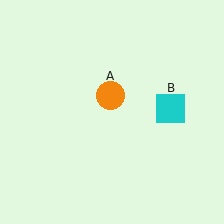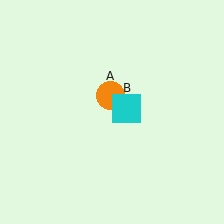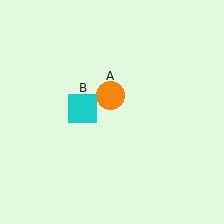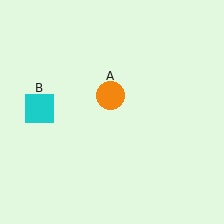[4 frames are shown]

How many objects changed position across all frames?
1 object changed position: cyan square (object B).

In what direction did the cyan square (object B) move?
The cyan square (object B) moved left.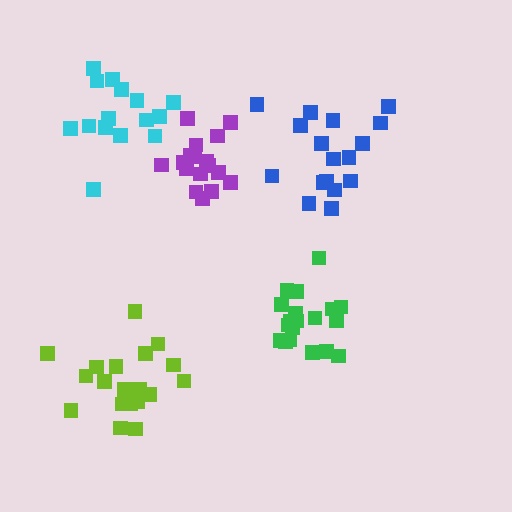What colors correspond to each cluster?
The clusters are colored: lime, green, blue, cyan, purple.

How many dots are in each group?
Group 1: 19 dots, Group 2: 19 dots, Group 3: 17 dots, Group 4: 15 dots, Group 5: 17 dots (87 total).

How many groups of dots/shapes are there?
There are 5 groups.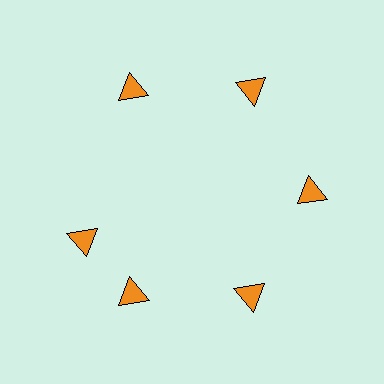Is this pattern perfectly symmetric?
No. The 6 orange triangles are arranged in a ring, but one element near the 9 o'clock position is rotated out of alignment along the ring, breaking the 6-fold rotational symmetry.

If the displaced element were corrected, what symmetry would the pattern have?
It would have 6-fold rotational symmetry — the pattern would map onto itself every 60 degrees.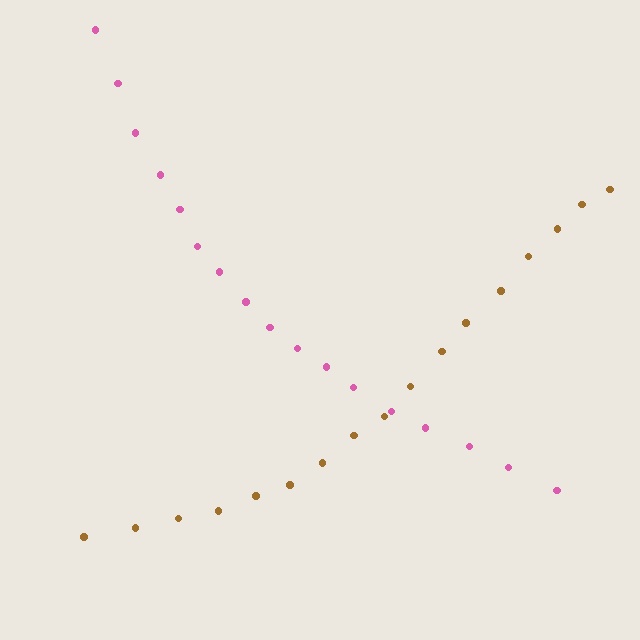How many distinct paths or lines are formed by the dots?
There are 2 distinct paths.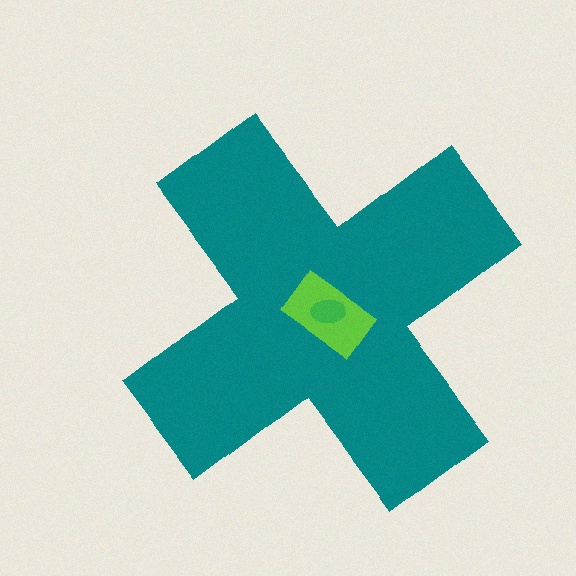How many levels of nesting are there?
3.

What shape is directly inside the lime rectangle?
The green ellipse.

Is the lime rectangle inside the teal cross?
Yes.